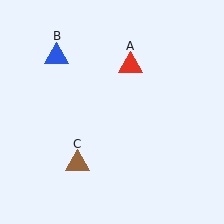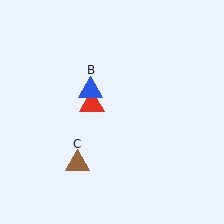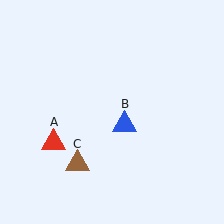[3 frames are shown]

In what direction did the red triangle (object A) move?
The red triangle (object A) moved down and to the left.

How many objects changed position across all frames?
2 objects changed position: red triangle (object A), blue triangle (object B).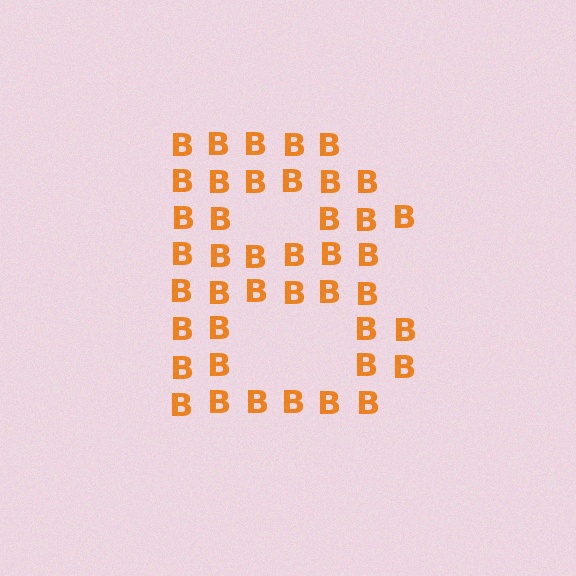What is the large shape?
The large shape is the letter B.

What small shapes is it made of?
It is made of small letter B's.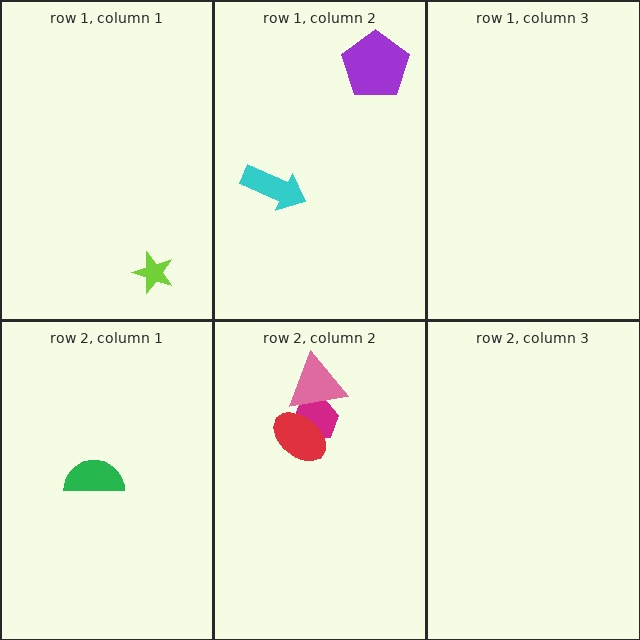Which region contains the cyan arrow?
The row 1, column 2 region.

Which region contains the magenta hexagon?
The row 2, column 2 region.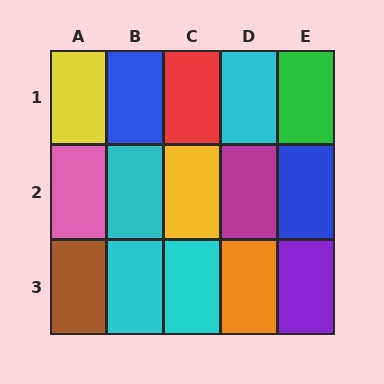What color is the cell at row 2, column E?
Blue.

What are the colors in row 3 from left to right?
Brown, cyan, cyan, orange, purple.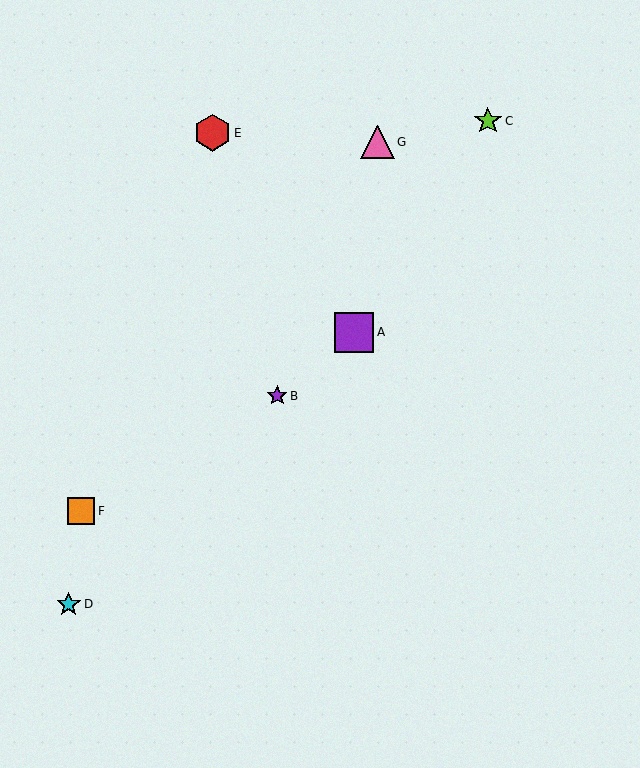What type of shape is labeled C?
Shape C is a lime star.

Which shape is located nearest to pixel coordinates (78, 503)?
The orange square (labeled F) at (81, 511) is nearest to that location.